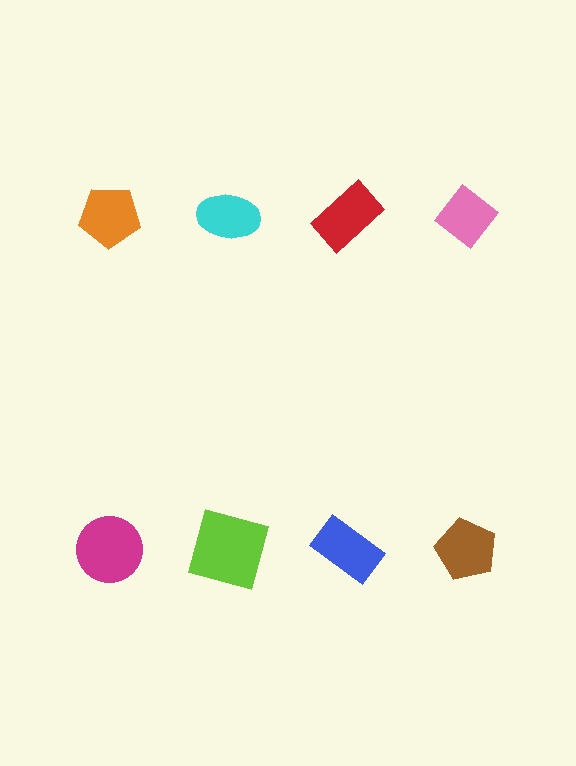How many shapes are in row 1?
4 shapes.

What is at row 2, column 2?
A lime square.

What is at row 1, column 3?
A red rectangle.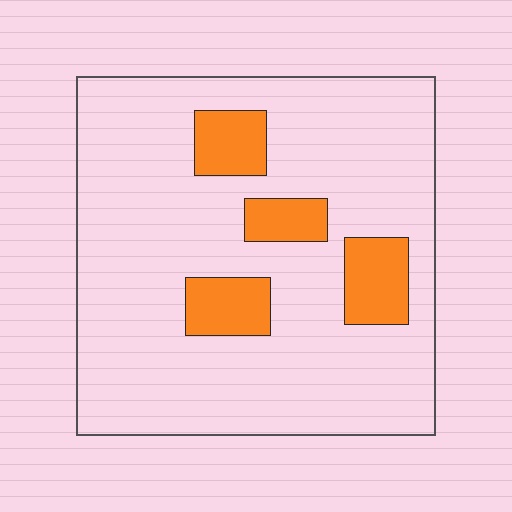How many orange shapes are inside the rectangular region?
4.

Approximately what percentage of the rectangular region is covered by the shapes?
Approximately 15%.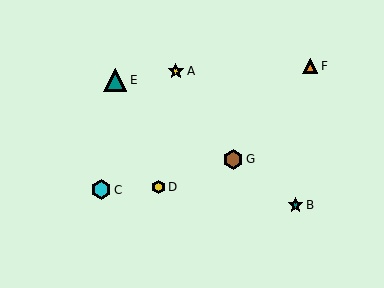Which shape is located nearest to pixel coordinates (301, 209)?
The teal star (labeled B) at (295, 205) is nearest to that location.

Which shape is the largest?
The teal triangle (labeled E) is the largest.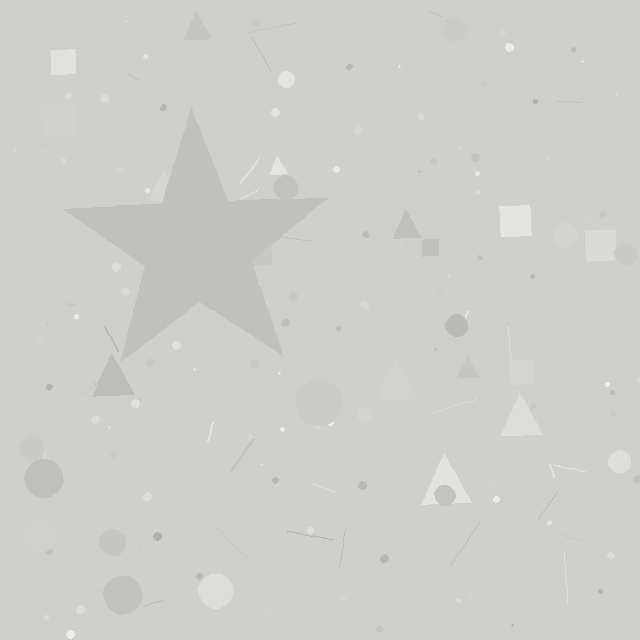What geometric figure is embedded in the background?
A star is embedded in the background.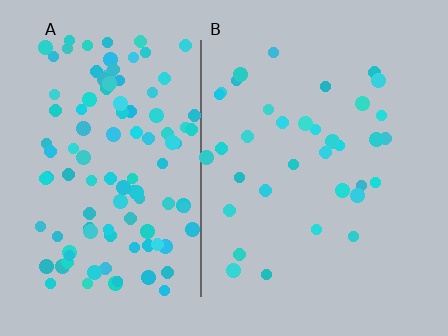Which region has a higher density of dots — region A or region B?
A (the left).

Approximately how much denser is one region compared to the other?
Approximately 3.2× — region A over region B.